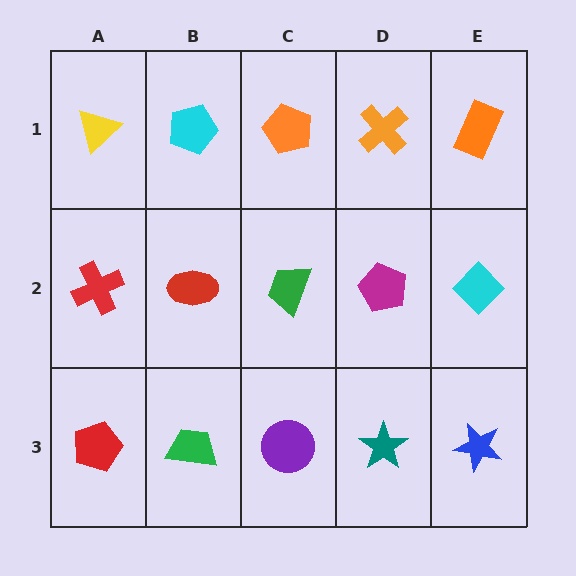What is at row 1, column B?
A cyan pentagon.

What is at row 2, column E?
A cyan diamond.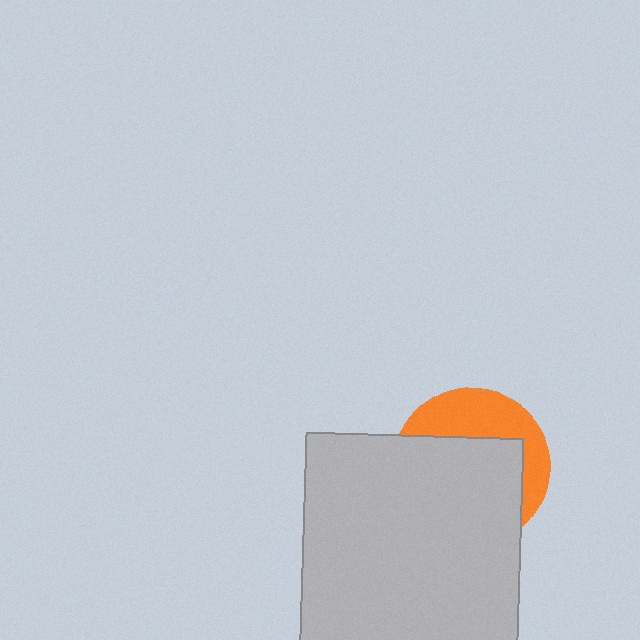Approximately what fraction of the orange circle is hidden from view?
Roughly 64% of the orange circle is hidden behind the light gray square.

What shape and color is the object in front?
The object in front is a light gray square.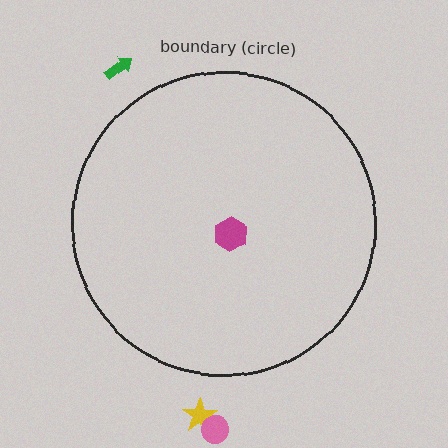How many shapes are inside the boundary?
1 inside, 3 outside.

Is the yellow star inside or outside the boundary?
Outside.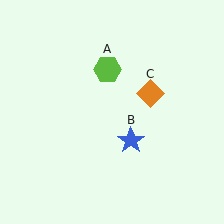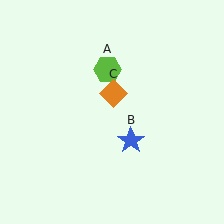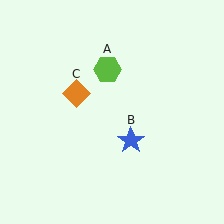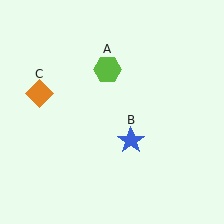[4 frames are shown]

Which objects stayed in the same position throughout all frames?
Lime hexagon (object A) and blue star (object B) remained stationary.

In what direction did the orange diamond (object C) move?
The orange diamond (object C) moved left.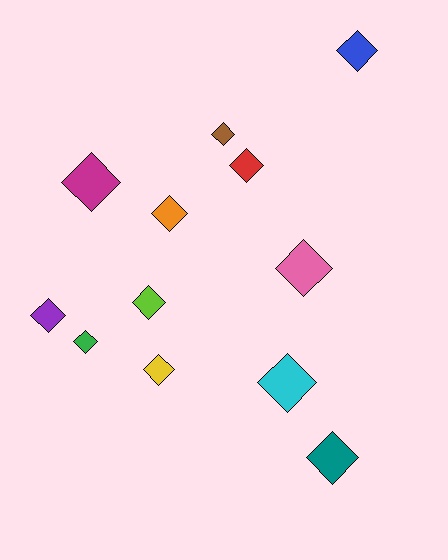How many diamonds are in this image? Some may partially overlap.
There are 12 diamonds.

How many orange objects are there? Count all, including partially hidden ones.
There is 1 orange object.